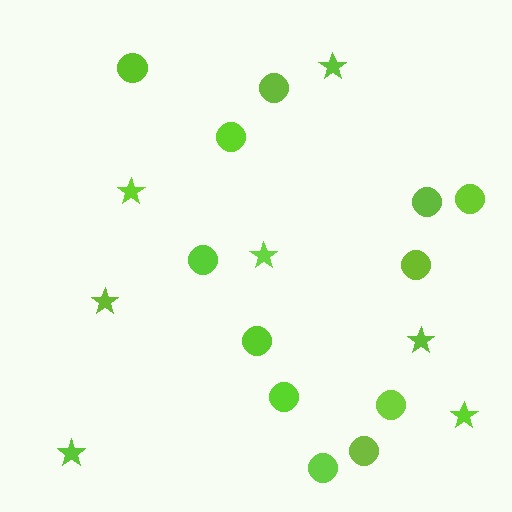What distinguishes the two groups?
There are 2 groups: one group of stars (7) and one group of circles (12).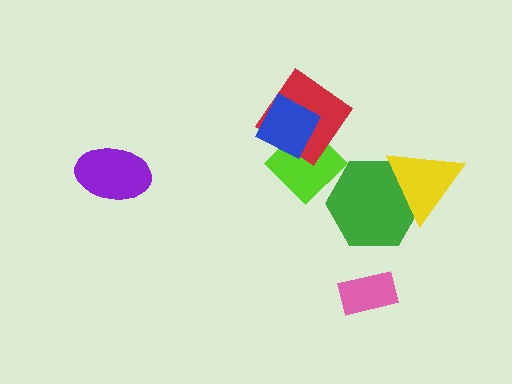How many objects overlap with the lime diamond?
3 objects overlap with the lime diamond.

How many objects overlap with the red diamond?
2 objects overlap with the red diamond.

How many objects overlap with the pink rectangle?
0 objects overlap with the pink rectangle.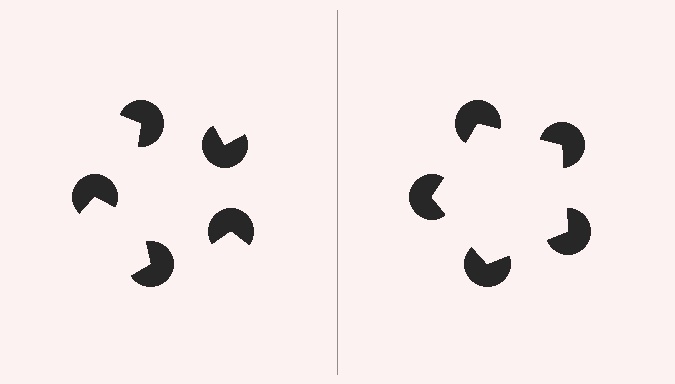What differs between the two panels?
The pac-man discs are positioned identically on both sides; only the wedge orientations differ. On the right they align to a pentagon; on the left they are misaligned.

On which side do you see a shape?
An illusory pentagon appears on the right side. On the left side the wedge cuts are rotated, so no coherent shape forms.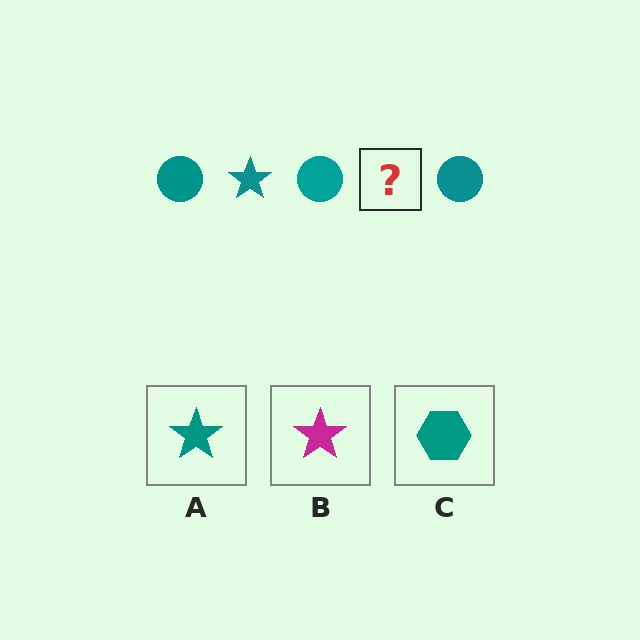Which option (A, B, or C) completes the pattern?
A.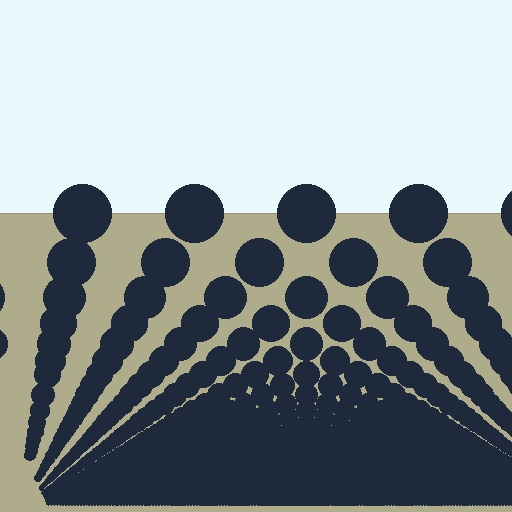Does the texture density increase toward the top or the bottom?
Density increases toward the bottom.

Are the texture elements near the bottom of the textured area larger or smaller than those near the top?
Smaller. The gradient is inverted — elements near the bottom are smaller and denser.